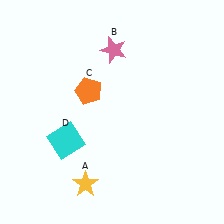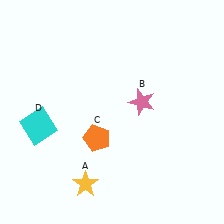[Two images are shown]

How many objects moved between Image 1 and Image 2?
3 objects moved between the two images.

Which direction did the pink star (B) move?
The pink star (B) moved down.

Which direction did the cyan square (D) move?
The cyan square (D) moved left.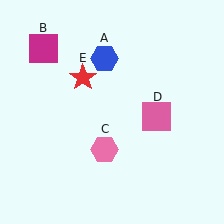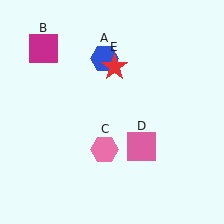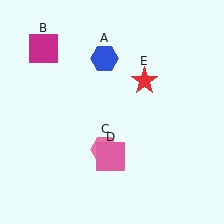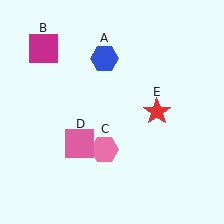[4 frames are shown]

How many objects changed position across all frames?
2 objects changed position: pink square (object D), red star (object E).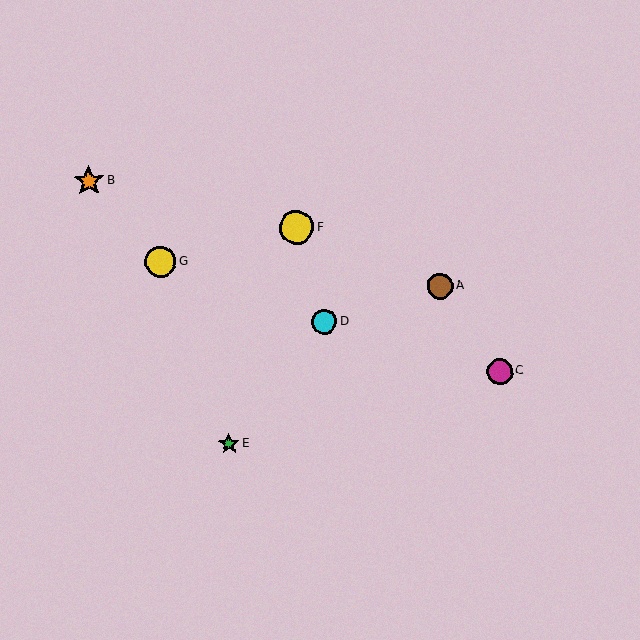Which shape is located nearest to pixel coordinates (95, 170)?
The orange star (labeled B) at (89, 181) is nearest to that location.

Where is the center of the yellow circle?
The center of the yellow circle is at (297, 228).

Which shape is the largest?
The yellow circle (labeled F) is the largest.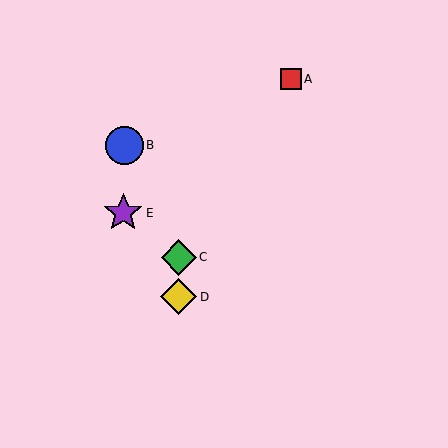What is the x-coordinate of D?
Object D is at x≈179.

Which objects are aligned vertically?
Objects C, D are aligned vertically.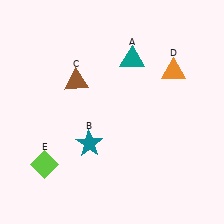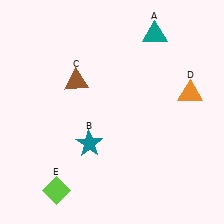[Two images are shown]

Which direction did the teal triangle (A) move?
The teal triangle (A) moved up.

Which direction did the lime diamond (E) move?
The lime diamond (E) moved down.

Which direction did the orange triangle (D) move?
The orange triangle (D) moved down.